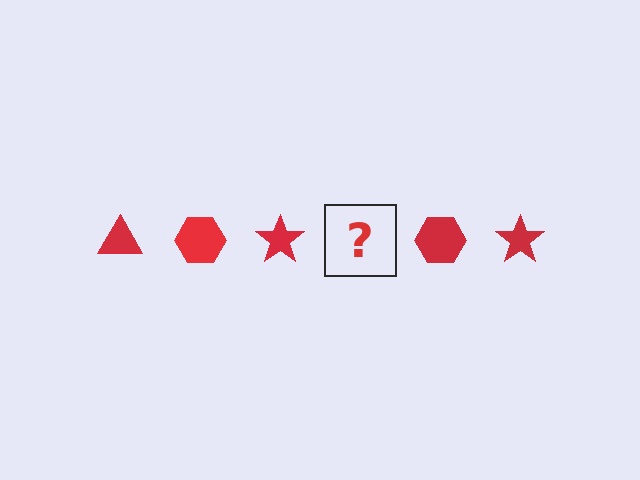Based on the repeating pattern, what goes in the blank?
The blank should be a red triangle.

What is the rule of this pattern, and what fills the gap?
The rule is that the pattern cycles through triangle, hexagon, star shapes in red. The gap should be filled with a red triangle.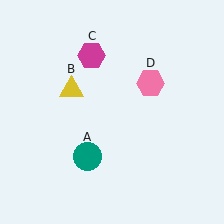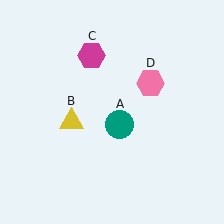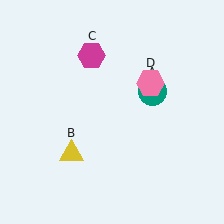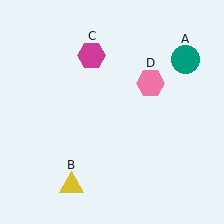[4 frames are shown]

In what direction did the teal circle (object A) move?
The teal circle (object A) moved up and to the right.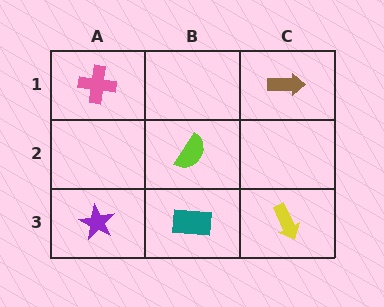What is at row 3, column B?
A teal rectangle.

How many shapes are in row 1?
2 shapes.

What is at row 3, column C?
A yellow arrow.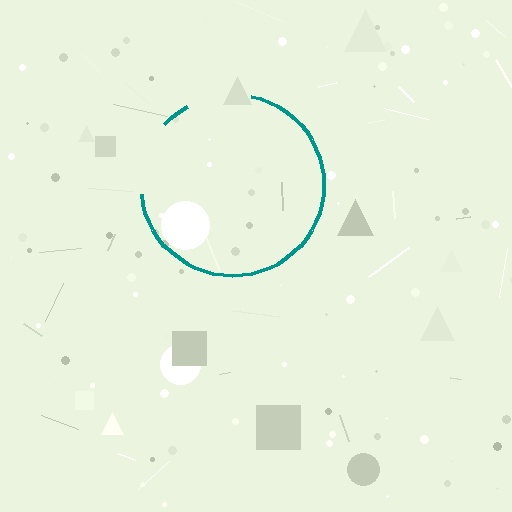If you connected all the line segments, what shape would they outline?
They would outline a circle.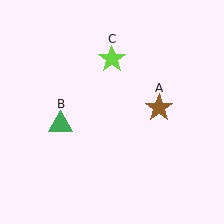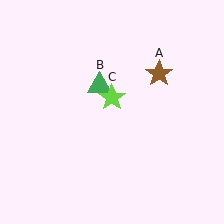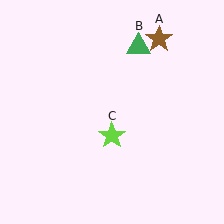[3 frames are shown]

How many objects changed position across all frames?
3 objects changed position: brown star (object A), green triangle (object B), lime star (object C).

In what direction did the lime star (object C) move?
The lime star (object C) moved down.